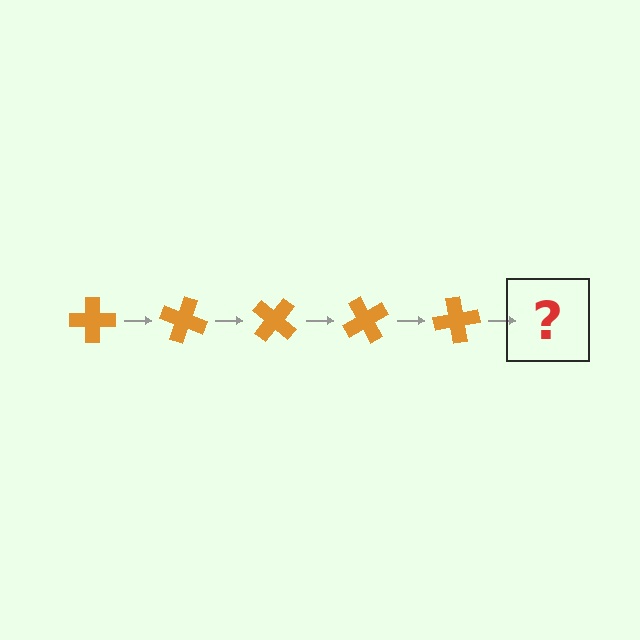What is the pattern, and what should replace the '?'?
The pattern is that the cross rotates 20 degrees each step. The '?' should be an orange cross rotated 100 degrees.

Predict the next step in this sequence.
The next step is an orange cross rotated 100 degrees.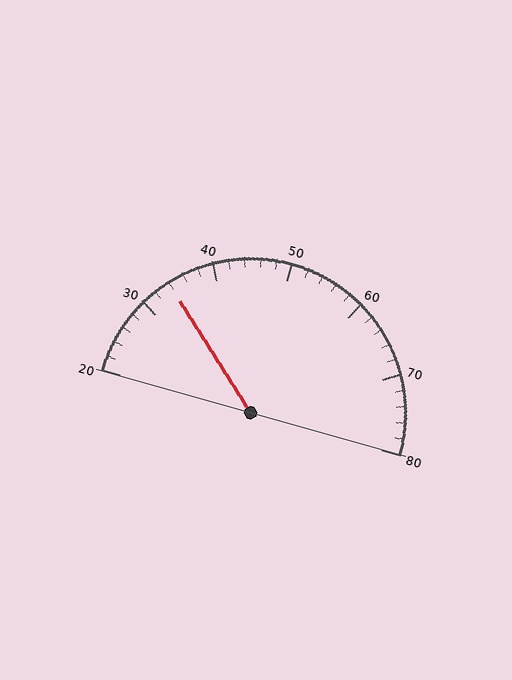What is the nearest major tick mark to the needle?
The nearest major tick mark is 30.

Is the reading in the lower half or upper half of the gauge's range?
The reading is in the lower half of the range (20 to 80).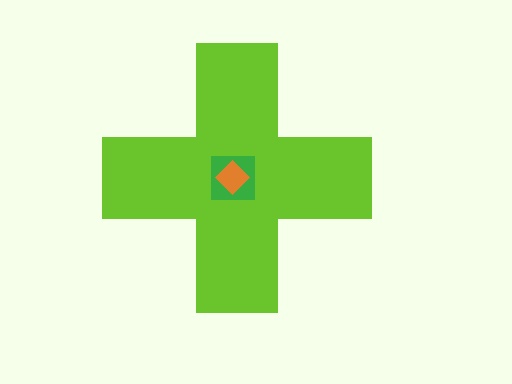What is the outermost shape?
The lime cross.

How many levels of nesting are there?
3.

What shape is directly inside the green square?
The orange diamond.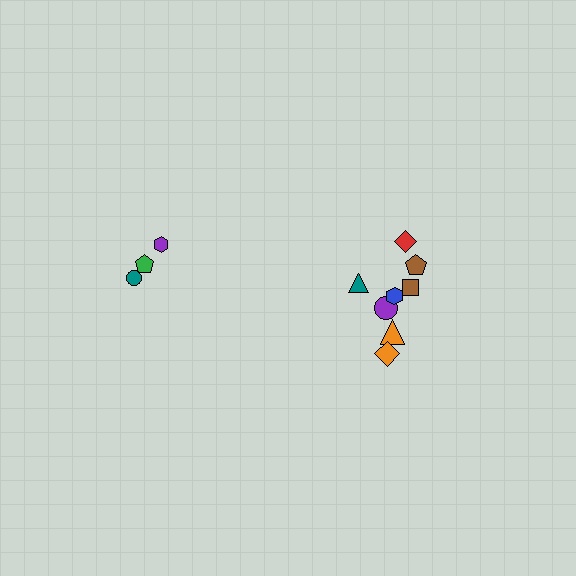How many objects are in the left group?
There are 3 objects.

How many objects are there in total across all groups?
There are 11 objects.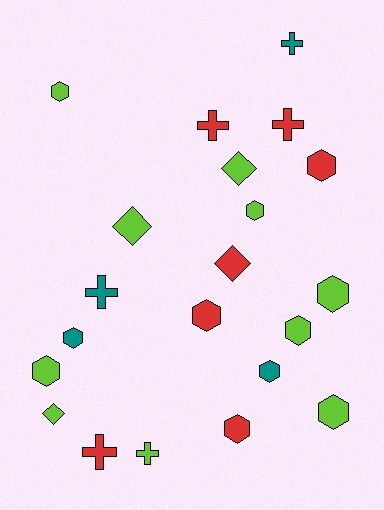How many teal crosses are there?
There are 2 teal crosses.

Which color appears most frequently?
Lime, with 10 objects.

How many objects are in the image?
There are 21 objects.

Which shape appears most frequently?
Hexagon, with 11 objects.